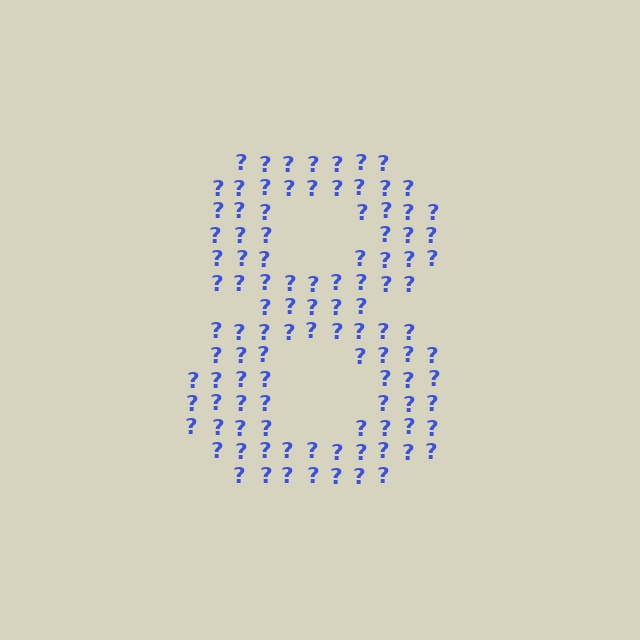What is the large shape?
The large shape is the digit 8.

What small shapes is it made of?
It is made of small question marks.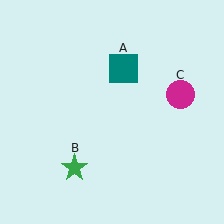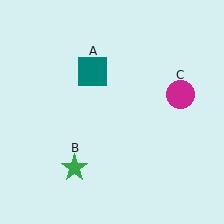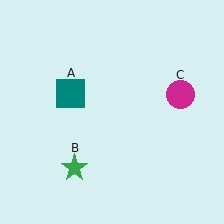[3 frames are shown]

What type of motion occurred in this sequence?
The teal square (object A) rotated counterclockwise around the center of the scene.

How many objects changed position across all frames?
1 object changed position: teal square (object A).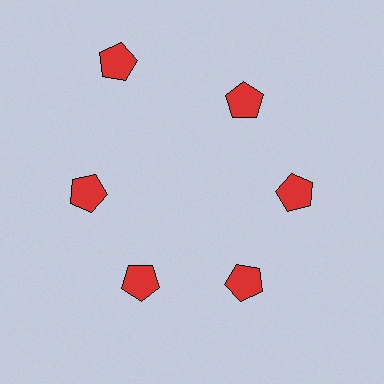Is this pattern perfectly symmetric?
No. The 6 red pentagons are arranged in a ring, but one element near the 11 o'clock position is pushed outward from the center, breaking the 6-fold rotational symmetry.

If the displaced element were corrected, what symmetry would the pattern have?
It would have 6-fold rotational symmetry — the pattern would map onto itself every 60 degrees.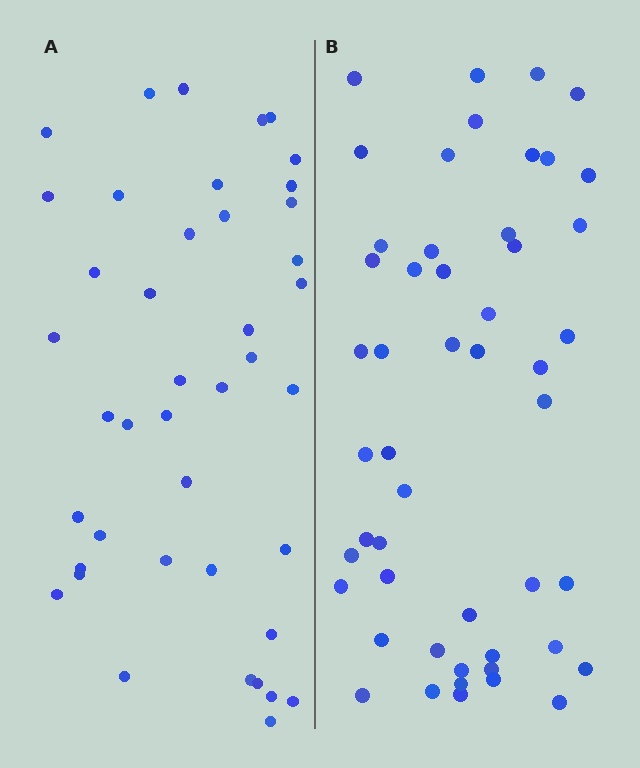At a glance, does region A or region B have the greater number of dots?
Region B (the right region) has more dots.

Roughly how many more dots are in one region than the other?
Region B has roughly 8 or so more dots than region A.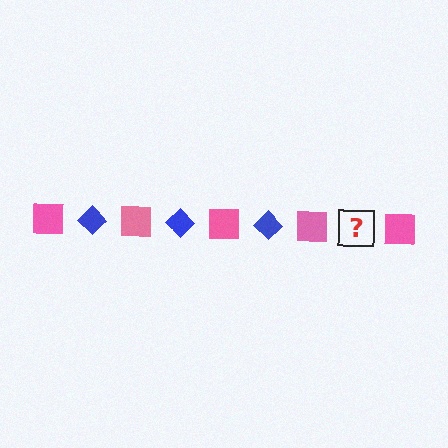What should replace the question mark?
The question mark should be replaced with a blue diamond.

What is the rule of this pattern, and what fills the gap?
The rule is that the pattern alternates between pink square and blue diamond. The gap should be filled with a blue diamond.